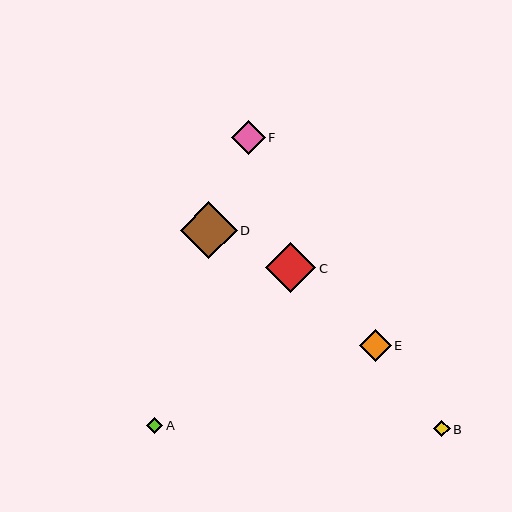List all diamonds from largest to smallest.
From largest to smallest: D, C, F, E, A, B.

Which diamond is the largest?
Diamond D is the largest with a size of approximately 57 pixels.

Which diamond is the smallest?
Diamond B is the smallest with a size of approximately 16 pixels.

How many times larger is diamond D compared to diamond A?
Diamond D is approximately 3.4 times the size of diamond A.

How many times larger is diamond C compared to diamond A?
Diamond C is approximately 3.0 times the size of diamond A.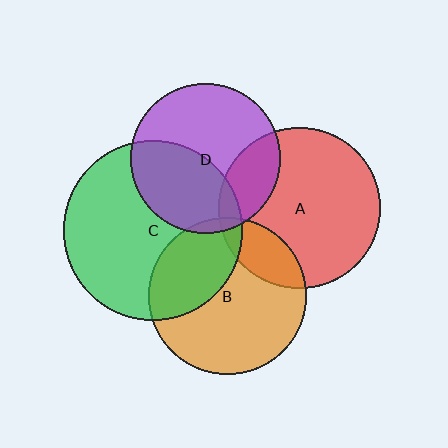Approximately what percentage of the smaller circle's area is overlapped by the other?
Approximately 35%.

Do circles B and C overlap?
Yes.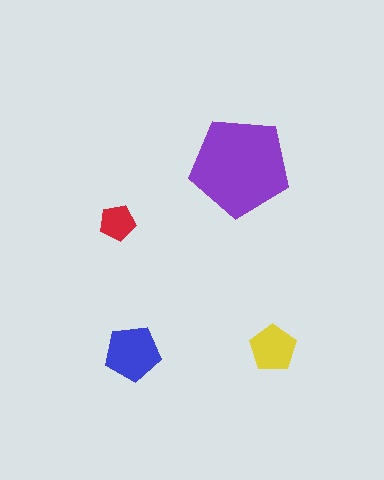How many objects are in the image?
There are 4 objects in the image.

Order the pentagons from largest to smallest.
the purple one, the blue one, the yellow one, the red one.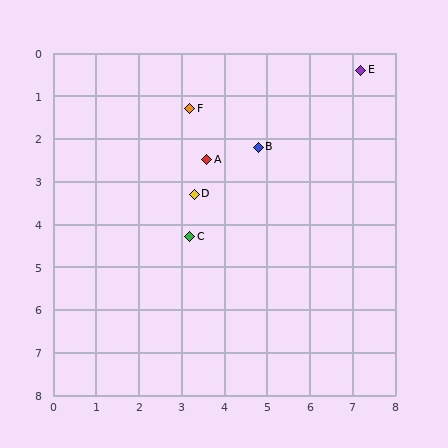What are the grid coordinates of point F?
Point F is at approximately (3.2, 1.3).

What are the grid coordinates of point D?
Point D is at approximately (3.3, 3.3).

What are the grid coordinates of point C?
Point C is at approximately (3.2, 4.3).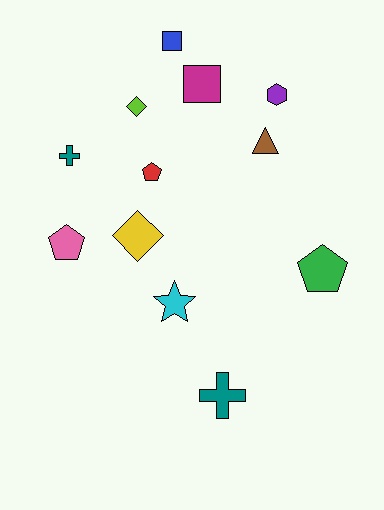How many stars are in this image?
There is 1 star.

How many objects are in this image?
There are 12 objects.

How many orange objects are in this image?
There are no orange objects.